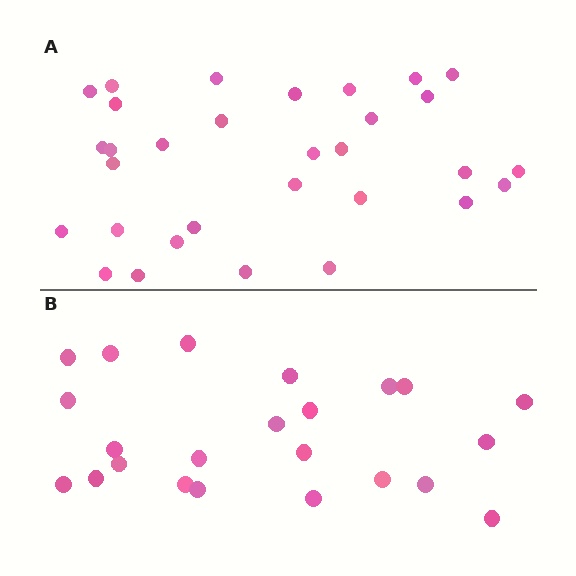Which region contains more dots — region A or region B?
Region A (the top region) has more dots.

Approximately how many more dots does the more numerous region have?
Region A has roughly 8 or so more dots than region B.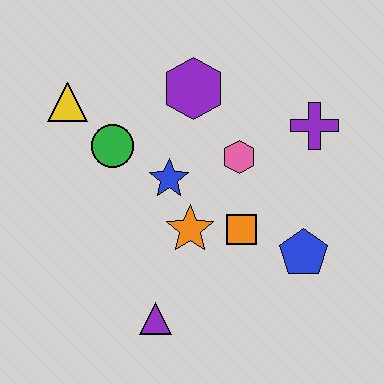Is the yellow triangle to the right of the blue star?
No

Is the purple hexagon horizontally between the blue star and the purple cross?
Yes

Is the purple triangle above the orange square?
No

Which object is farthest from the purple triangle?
The purple cross is farthest from the purple triangle.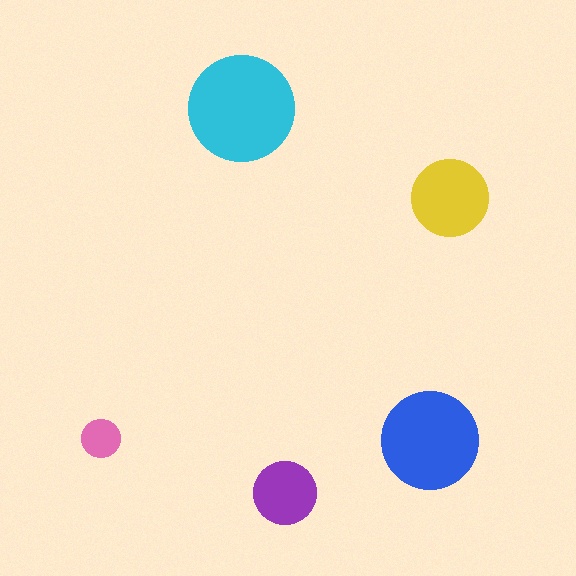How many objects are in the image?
There are 5 objects in the image.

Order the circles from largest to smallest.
the cyan one, the blue one, the yellow one, the purple one, the pink one.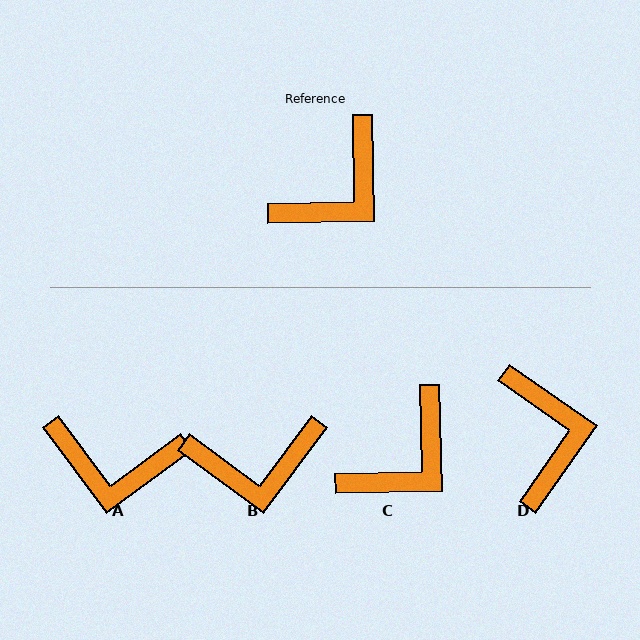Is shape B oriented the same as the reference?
No, it is off by about 38 degrees.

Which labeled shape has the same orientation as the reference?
C.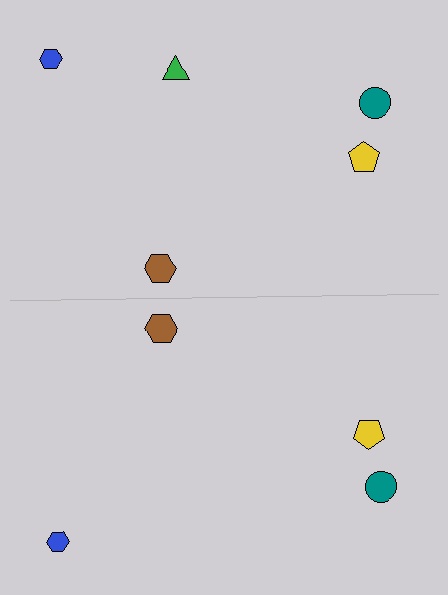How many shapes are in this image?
There are 9 shapes in this image.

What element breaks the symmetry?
A green triangle is missing from the bottom side.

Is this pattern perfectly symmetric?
No, the pattern is not perfectly symmetric. A green triangle is missing from the bottom side.